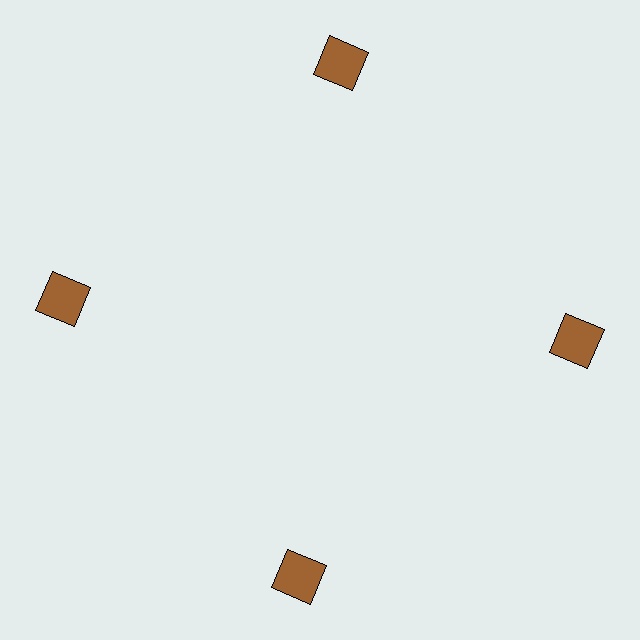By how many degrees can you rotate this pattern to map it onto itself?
The pattern maps onto itself every 90 degrees of rotation.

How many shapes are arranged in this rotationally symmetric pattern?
There are 4 shapes, arranged in 4 groups of 1.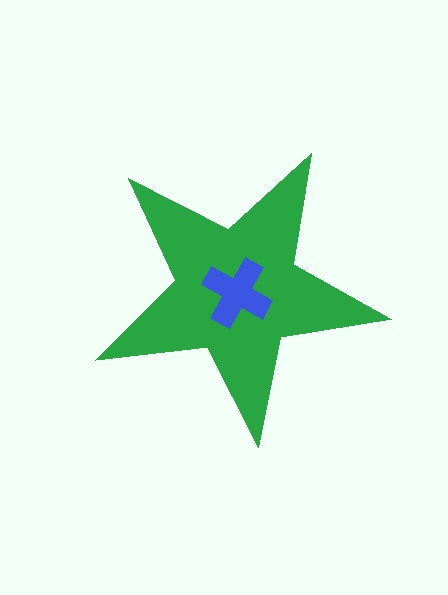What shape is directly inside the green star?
The blue cross.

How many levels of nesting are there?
2.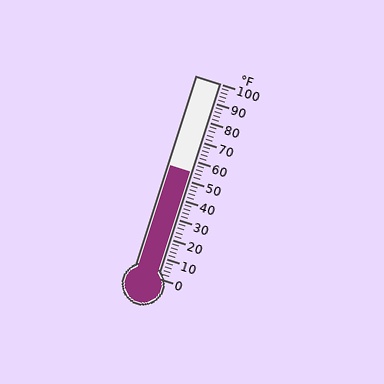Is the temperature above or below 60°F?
The temperature is below 60°F.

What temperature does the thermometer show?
The thermometer shows approximately 54°F.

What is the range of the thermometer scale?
The thermometer scale ranges from 0°F to 100°F.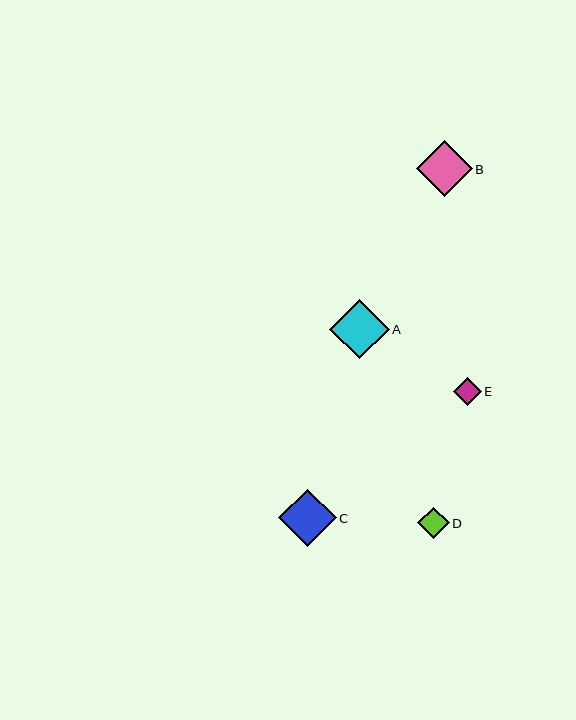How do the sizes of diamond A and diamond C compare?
Diamond A and diamond C are approximately the same size.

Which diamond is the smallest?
Diamond E is the smallest with a size of approximately 28 pixels.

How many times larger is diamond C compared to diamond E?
Diamond C is approximately 2.1 times the size of diamond E.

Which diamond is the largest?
Diamond A is the largest with a size of approximately 59 pixels.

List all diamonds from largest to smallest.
From largest to smallest: A, C, B, D, E.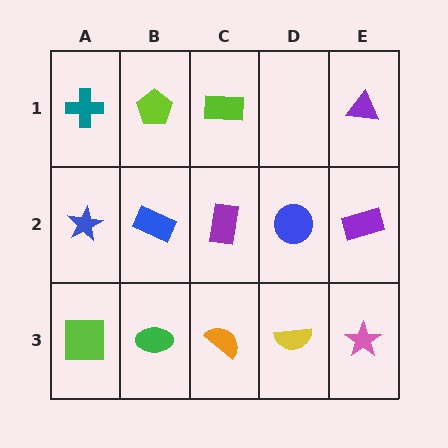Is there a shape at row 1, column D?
No, that cell is empty.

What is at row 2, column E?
A purple rectangle.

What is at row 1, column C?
A lime rectangle.